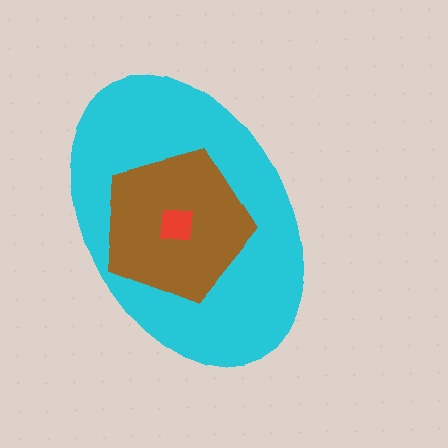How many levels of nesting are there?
3.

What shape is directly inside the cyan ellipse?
The brown pentagon.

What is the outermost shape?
The cyan ellipse.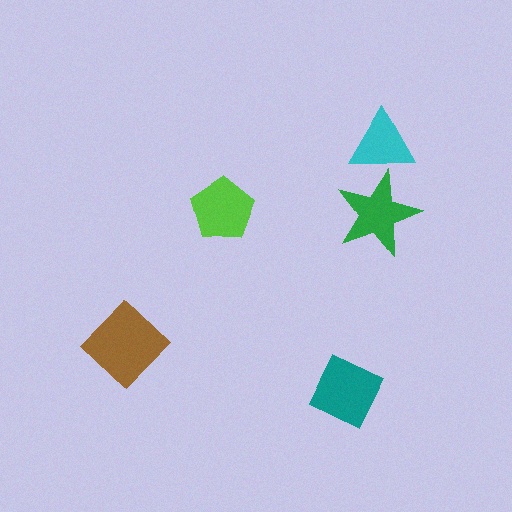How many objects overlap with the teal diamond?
0 objects overlap with the teal diamond.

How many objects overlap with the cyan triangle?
1 object overlaps with the cyan triangle.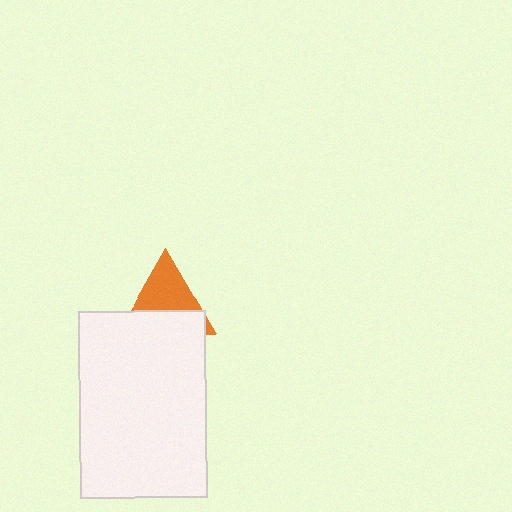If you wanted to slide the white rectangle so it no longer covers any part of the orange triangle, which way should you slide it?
Slide it down — that is the most direct way to separate the two shapes.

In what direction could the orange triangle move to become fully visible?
The orange triangle could move up. That would shift it out from behind the white rectangle entirely.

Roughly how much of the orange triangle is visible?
About half of it is visible (roughly 55%).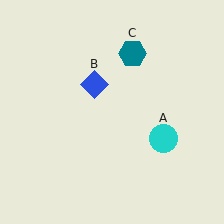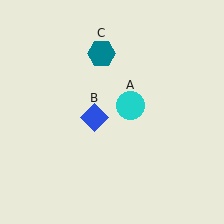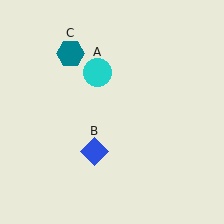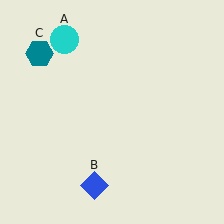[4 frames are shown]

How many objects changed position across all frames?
3 objects changed position: cyan circle (object A), blue diamond (object B), teal hexagon (object C).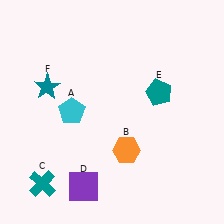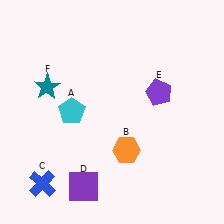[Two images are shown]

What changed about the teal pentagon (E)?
In Image 1, E is teal. In Image 2, it changed to purple.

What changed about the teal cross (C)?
In Image 1, C is teal. In Image 2, it changed to blue.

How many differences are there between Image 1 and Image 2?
There are 2 differences between the two images.